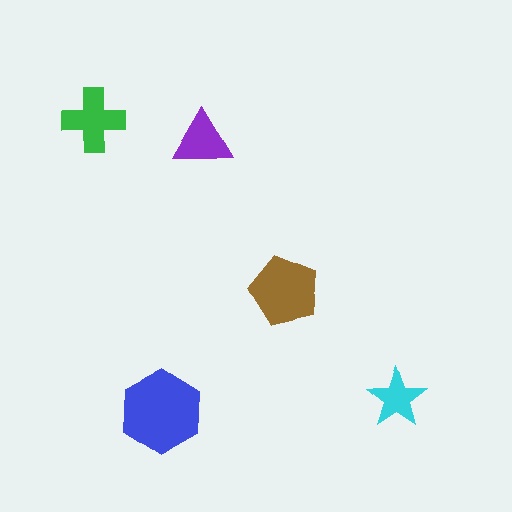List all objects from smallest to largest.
The cyan star, the purple triangle, the green cross, the brown pentagon, the blue hexagon.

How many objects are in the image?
There are 5 objects in the image.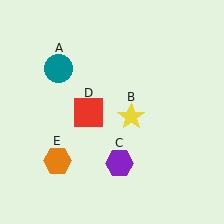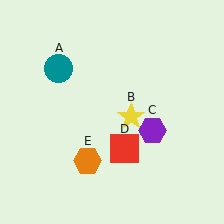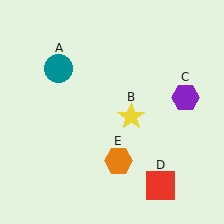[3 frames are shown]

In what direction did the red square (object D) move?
The red square (object D) moved down and to the right.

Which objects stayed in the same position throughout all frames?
Teal circle (object A) and yellow star (object B) remained stationary.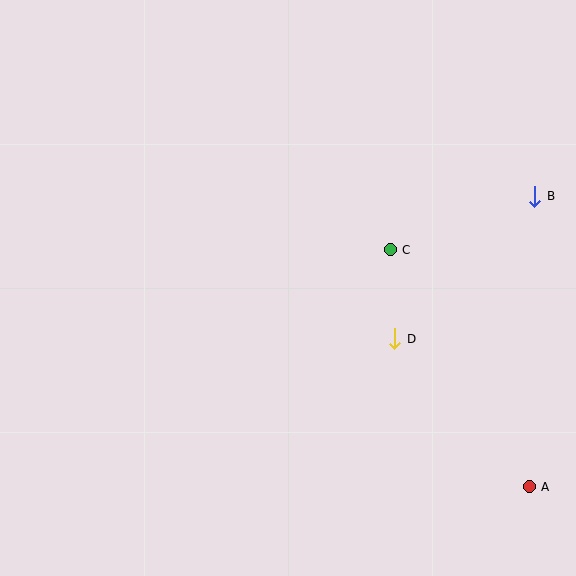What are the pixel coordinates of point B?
Point B is at (535, 196).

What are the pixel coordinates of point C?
Point C is at (390, 250).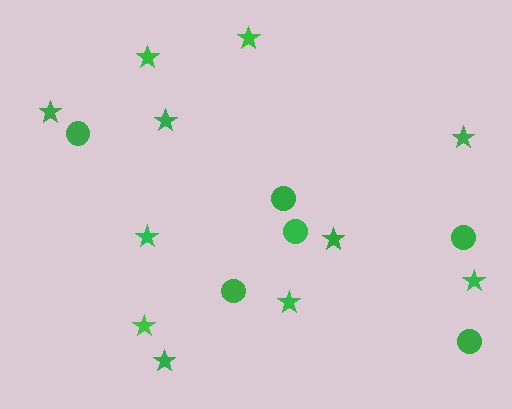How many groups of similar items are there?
There are 2 groups: one group of stars (11) and one group of circles (6).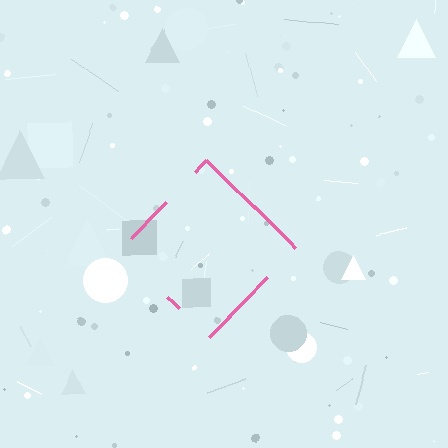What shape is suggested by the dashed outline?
The dashed outline suggests a diamond.